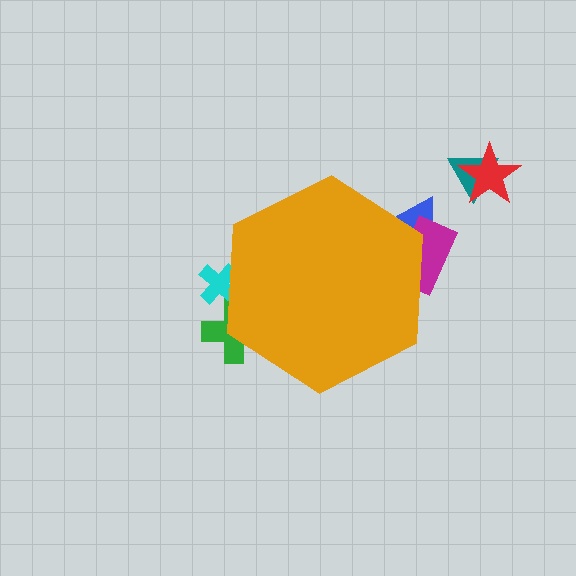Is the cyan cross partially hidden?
Yes, the cyan cross is partially hidden behind the orange hexagon.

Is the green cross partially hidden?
Yes, the green cross is partially hidden behind the orange hexagon.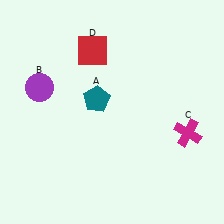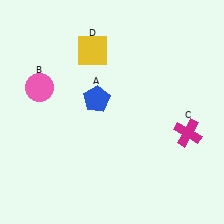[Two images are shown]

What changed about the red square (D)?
In Image 1, D is red. In Image 2, it changed to yellow.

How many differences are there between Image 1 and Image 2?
There are 3 differences between the two images.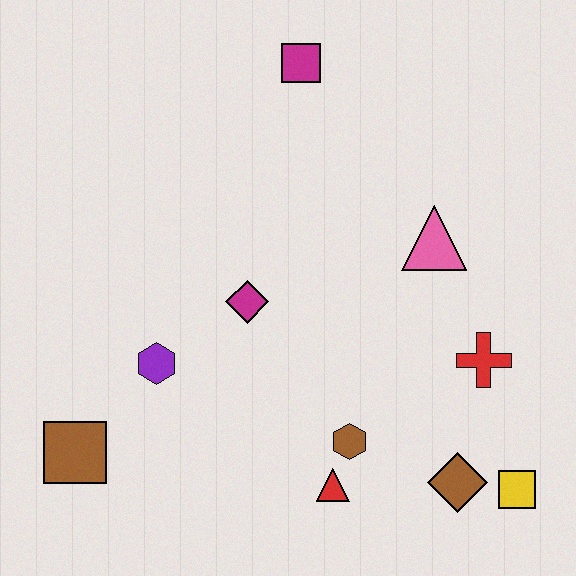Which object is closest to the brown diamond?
The yellow square is closest to the brown diamond.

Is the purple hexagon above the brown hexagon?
Yes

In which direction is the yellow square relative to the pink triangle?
The yellow square is below the pink triangle.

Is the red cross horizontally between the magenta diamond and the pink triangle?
No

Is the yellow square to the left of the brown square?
No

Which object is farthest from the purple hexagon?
The yellow square is farthest from the purple hexagon.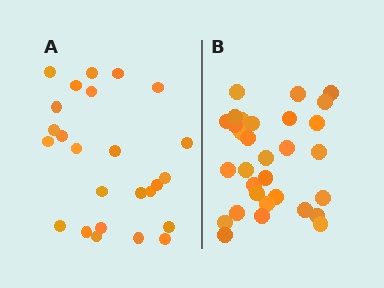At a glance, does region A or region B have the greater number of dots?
Region B (the right region) has more dots.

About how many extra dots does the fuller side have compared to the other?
Region B has about 6 more dots than region A.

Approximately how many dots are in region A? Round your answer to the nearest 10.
About 20 dots. (The exact count is 25, which rounds to 20.)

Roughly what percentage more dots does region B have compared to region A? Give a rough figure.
About 25% more.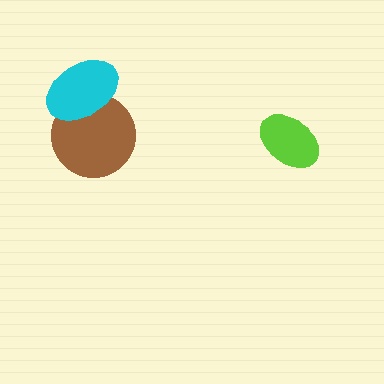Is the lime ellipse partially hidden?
No, no other shape covers it.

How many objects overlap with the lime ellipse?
0 objects overlap with the lime ellipse.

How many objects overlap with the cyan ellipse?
1 object overlaps with the cyan ellipse.